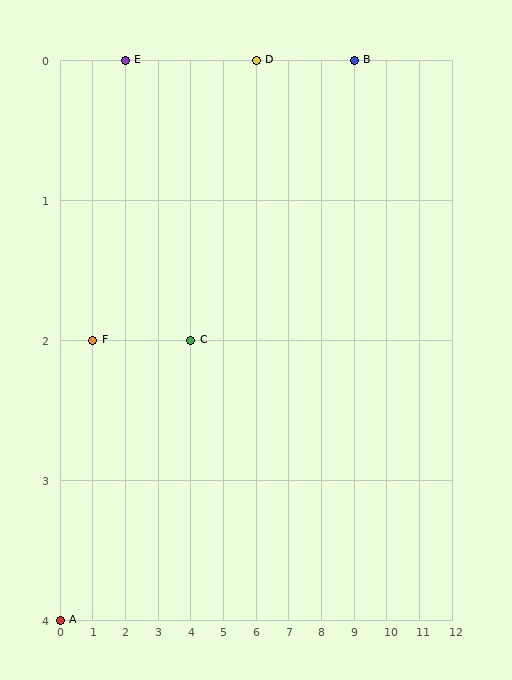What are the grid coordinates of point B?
Point B is at grid coordinates (9, 0).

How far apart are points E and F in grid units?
Points E and F are 1 column and 2 rows apart (about 2.2 grid units diagonally).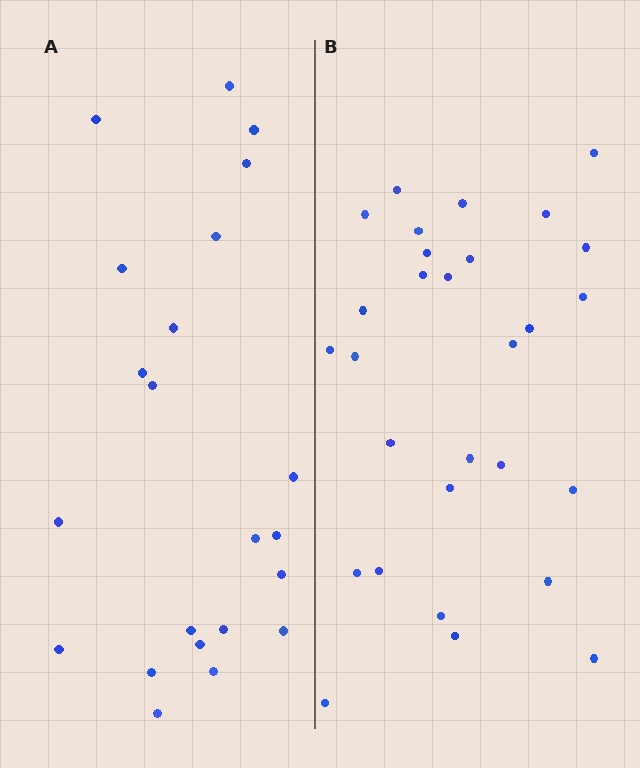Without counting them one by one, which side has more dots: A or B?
Region B (the right region) has more dots.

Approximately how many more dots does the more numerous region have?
Region B has roughly 8 or so more dots than region A.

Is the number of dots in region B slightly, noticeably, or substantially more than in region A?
Region B has noticeably more, but not dramatically so. The ratio is roughly 1.3 to 1.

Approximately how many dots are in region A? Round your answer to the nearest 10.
About 20 dots. (The exact count is 22, which rounds to 20.)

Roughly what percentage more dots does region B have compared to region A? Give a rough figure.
About 30% more.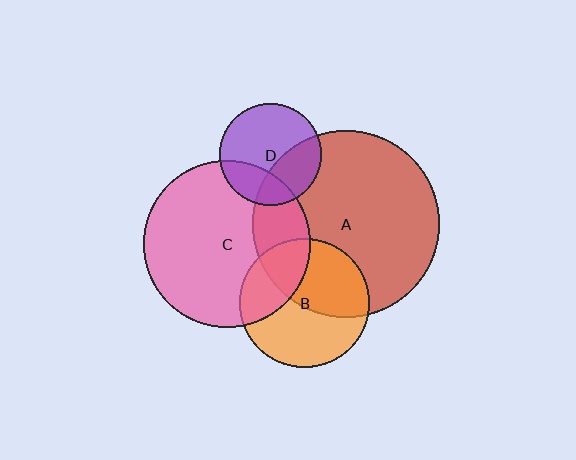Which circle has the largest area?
Circle A (red).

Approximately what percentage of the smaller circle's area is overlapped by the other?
Approximately 35%.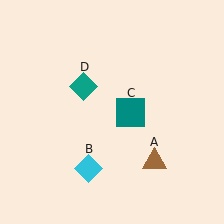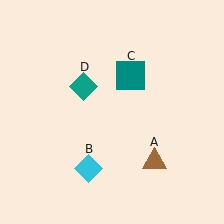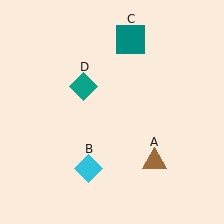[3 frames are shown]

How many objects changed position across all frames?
1 object changed position: teal square (object C).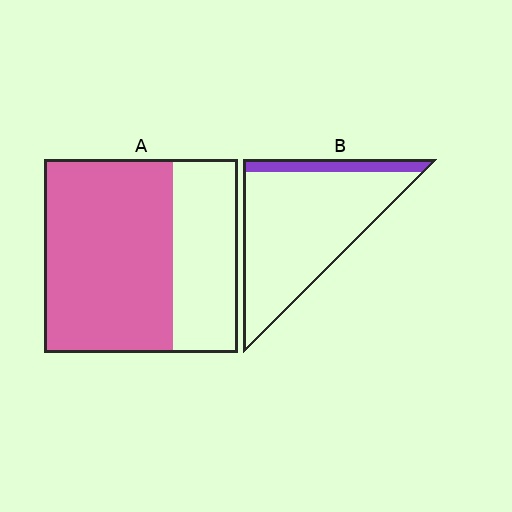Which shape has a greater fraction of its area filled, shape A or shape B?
Shape A.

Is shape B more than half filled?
No.